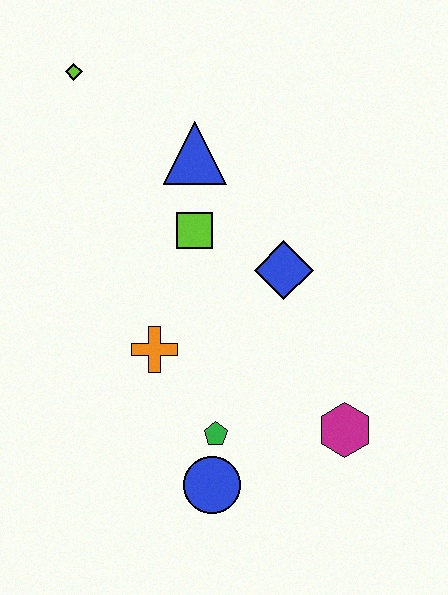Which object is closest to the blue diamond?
The lime square is closest to the blue diamond.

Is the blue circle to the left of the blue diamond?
Yes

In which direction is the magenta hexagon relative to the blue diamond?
The magenta hexagon is below the blue diamond.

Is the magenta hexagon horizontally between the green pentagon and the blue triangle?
No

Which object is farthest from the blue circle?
The lime diamond is farthest from the blue circle.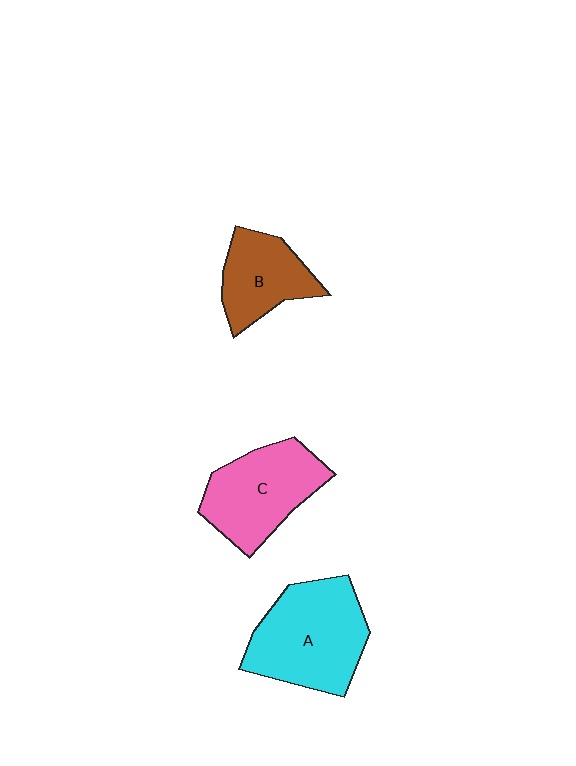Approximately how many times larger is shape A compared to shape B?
Approximately 1.6 times.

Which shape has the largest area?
Shape A (cyan).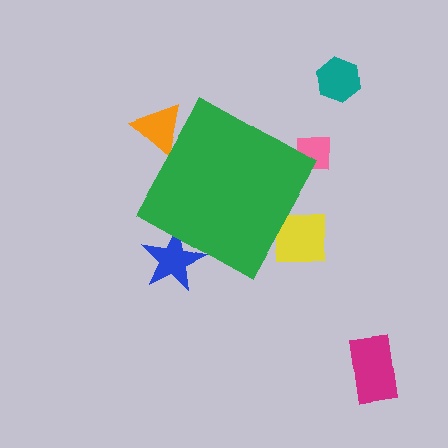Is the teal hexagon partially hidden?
No, the teal hexagon is fully visible.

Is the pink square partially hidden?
Yes, the pink square is partially hidden behind the green diamond.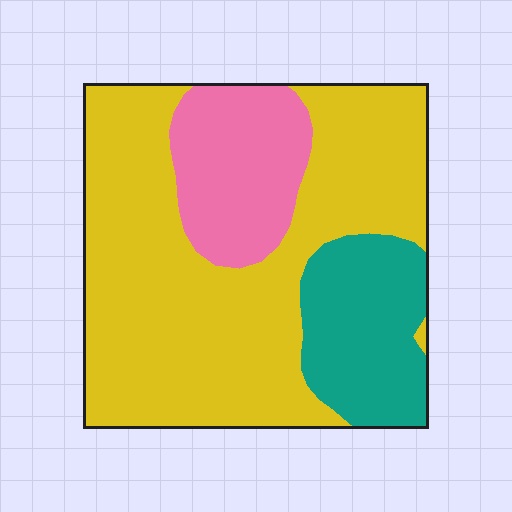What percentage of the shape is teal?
Teal covers around 20% of the shape.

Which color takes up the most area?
Yellow, at roughly 65%.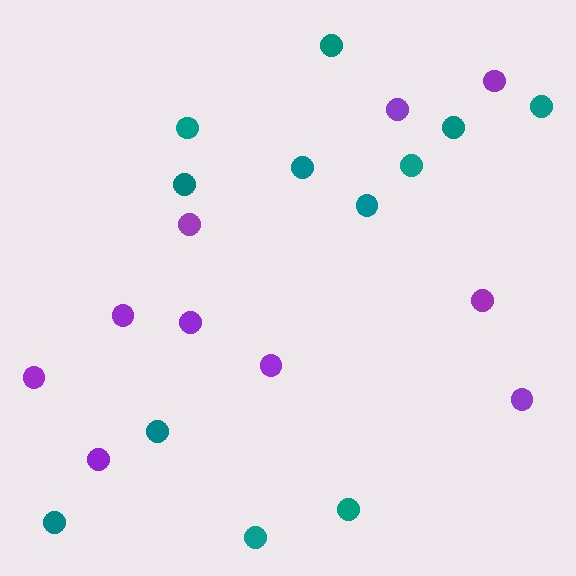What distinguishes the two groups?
There are 2 groups: one group of purple circles (10) and one group of teal circles (12).